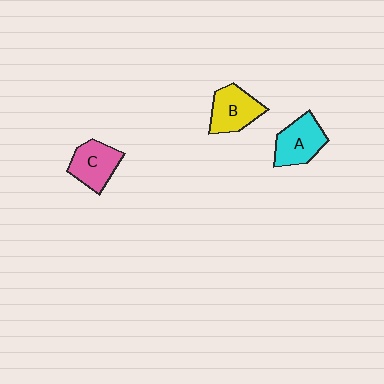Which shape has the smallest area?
Shape C (pink).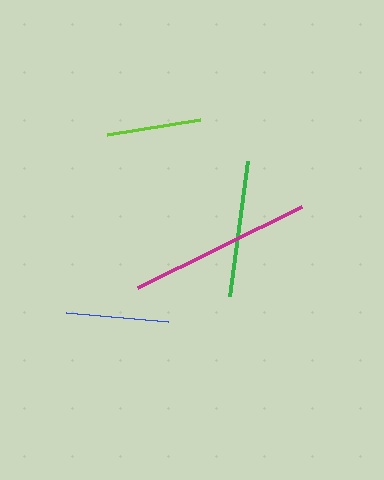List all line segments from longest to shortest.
From longest to shortest: magenta, green, blue, lime.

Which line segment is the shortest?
The lime line is the shortest at approximately 94 pixels.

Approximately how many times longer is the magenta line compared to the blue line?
The magenta line is approximately 1.8 times the length of the blue line.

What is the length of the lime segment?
The lime segment is approximately 94 pixels long.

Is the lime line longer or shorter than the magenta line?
The magenta line is longer than the lime line.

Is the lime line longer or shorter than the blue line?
The blue line is longer than the lime line.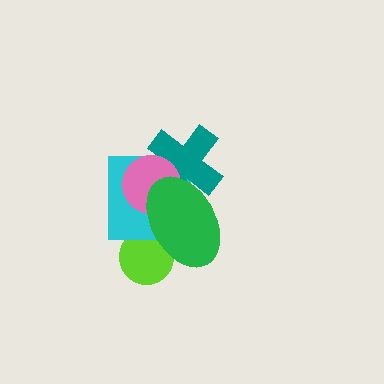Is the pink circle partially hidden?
Yes, it is partially covered by another shape.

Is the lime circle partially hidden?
Yes, it is partially covered by another shape.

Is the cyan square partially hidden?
Yes, it is partially covered by another shape.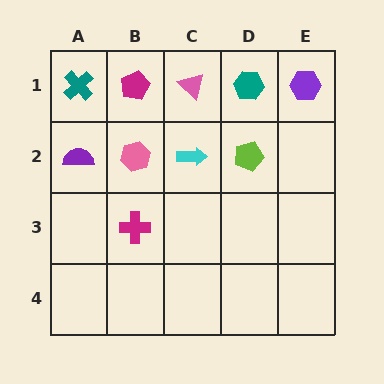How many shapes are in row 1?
5 shapes.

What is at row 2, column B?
A pink hexagon.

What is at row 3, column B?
A magenta cross.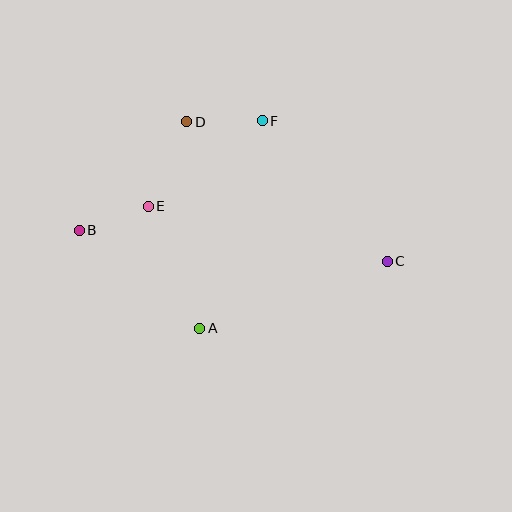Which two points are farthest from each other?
Points B and C are farthest from each other.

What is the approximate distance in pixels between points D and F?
The distance between D and F is approximately 75 pixels.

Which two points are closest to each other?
Points B and E are closest to each other.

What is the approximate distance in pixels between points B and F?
The distance between B and F is approximately 213 pixels.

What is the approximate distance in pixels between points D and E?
The distance between D and E is approximately 93 pixels.